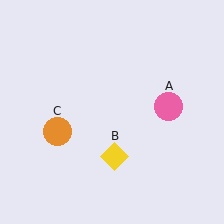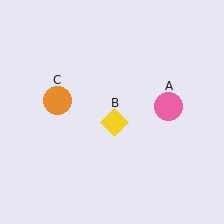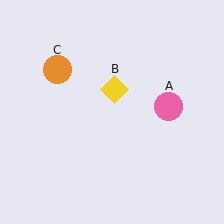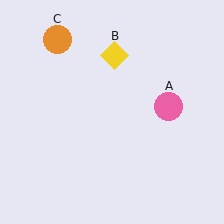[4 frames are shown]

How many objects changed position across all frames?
2 objects changed position: yellow diamond (object B), orange circle (object C).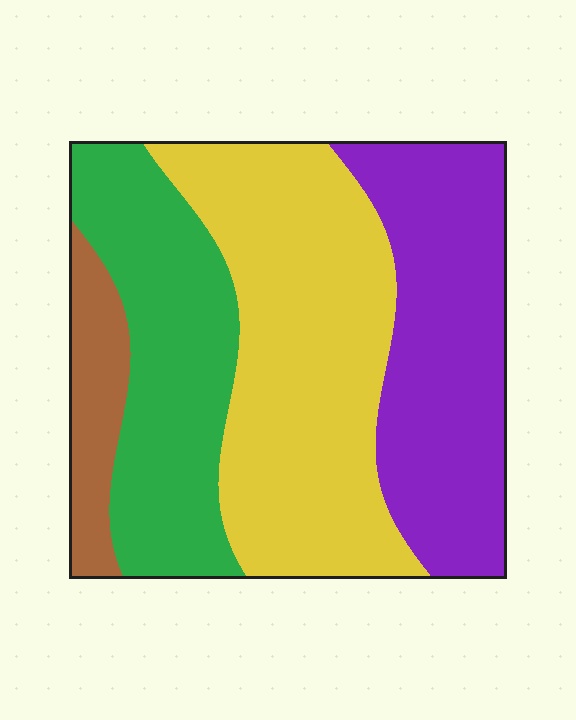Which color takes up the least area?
Brown, at roughly 10%.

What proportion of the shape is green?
Green takes up about one quarter (1/4) of the shape.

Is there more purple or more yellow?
Yellow.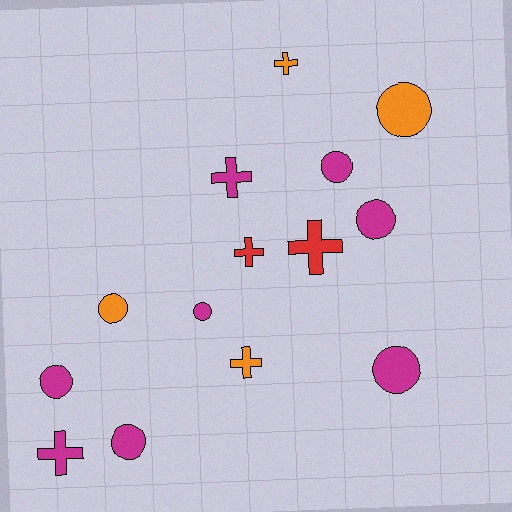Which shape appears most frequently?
Circle, with 8 objects.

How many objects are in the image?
There are 14 objects.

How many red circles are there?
There are no red circles.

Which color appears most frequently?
Magenta, with 8 objects.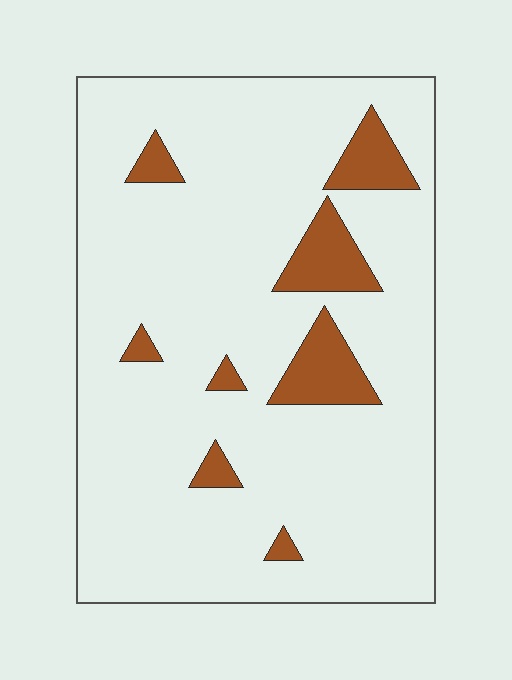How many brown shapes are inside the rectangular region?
8.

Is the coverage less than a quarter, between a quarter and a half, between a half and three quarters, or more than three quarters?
Less than a quarter.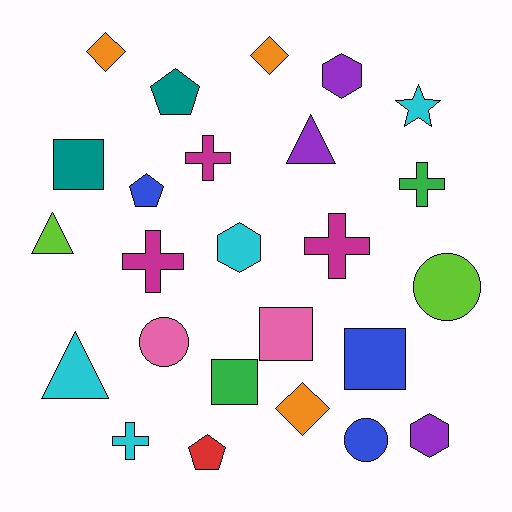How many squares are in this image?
There are 4 squares.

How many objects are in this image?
There are 25 objects.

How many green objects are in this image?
There are 2 green objects.